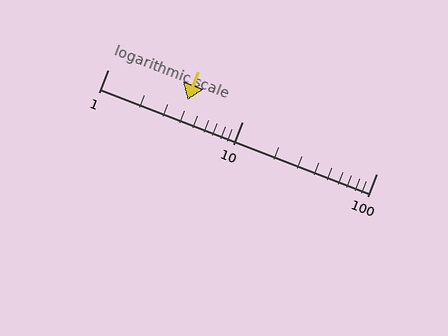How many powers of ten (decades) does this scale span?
The scale spans 2 decades, from 1 to 100.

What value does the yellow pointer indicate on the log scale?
The pointer indicates approximately 3.9.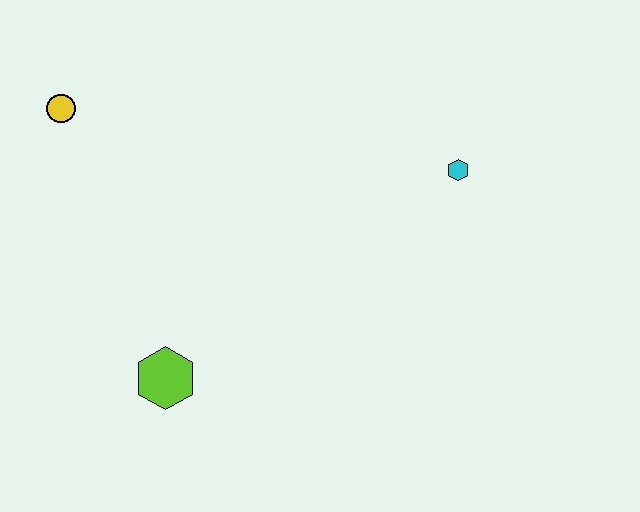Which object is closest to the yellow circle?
The lime hexagon is closest to the yellow circle.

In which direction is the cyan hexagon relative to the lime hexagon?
The cyan hexagon is to the right of the lime hexagon.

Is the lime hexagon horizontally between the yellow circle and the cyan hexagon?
Yes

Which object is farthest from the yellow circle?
The cyan hexagon is farthest from the yellow circle.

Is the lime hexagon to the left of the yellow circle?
No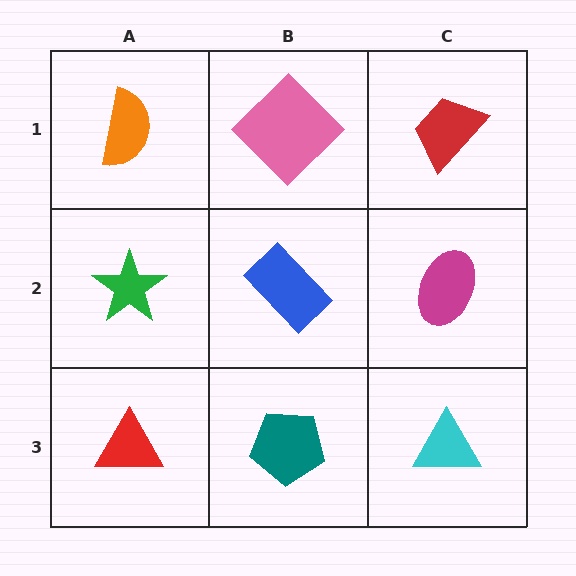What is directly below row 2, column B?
A teal pentagon.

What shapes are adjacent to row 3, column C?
A magenta ellipse (row 2, column C), a teal pentagon (row 3, column B).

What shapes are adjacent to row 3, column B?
A blue rectangle (row 2, column B), a red triangle (row 3, column A), a cyan triangle (row 3, column C).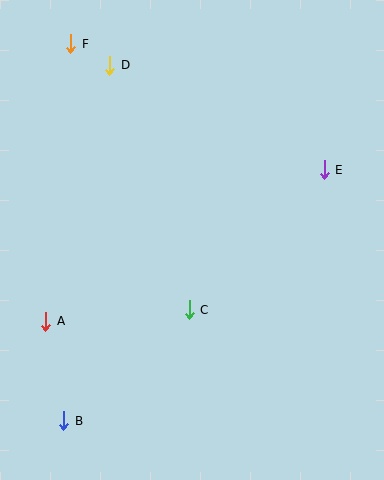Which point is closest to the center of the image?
Point C at (189, 310) is closest to the center.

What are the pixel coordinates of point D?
Point D is at (110, 65).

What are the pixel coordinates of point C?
Point C is at (189, 310).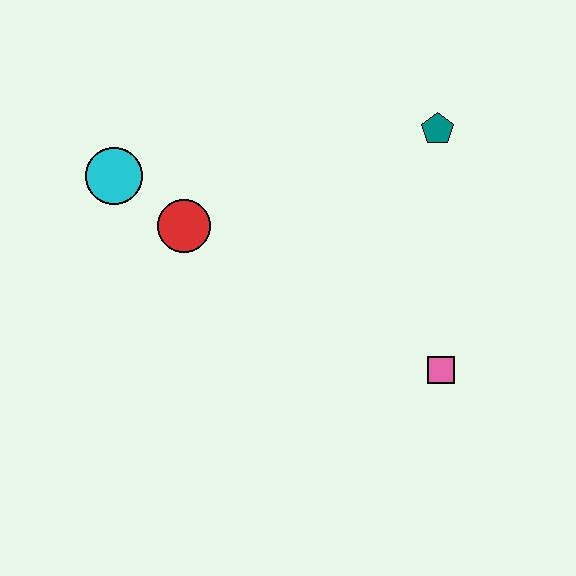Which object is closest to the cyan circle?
The red circle is closest to the cyan circle.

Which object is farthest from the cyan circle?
The pink square is farthest from the cyan circle.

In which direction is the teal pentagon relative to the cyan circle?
The teal pentagon is to the right of the cyan circle.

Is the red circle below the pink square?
No